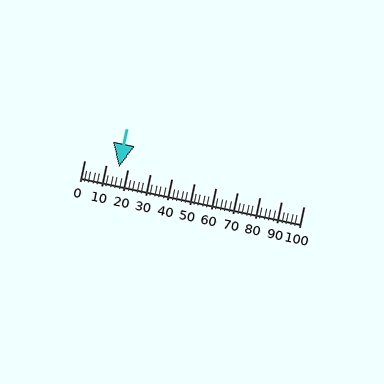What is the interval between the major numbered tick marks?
The major tick marks are spaced 10 units apart.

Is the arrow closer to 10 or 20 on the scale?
The arrow is closer to 20.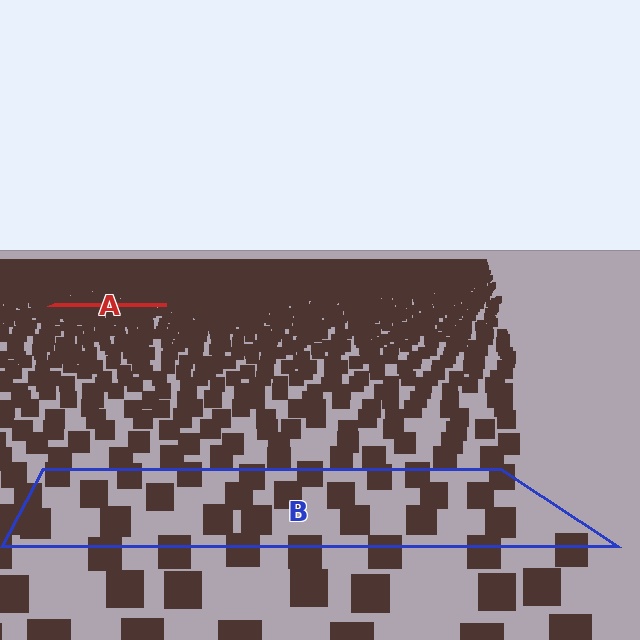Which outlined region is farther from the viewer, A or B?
Region A is farther from the viewer — the texture elements inside it appear smaller and more densely packed.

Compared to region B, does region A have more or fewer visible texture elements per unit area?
Region A has more texture elements per unit area — they are packed more densely because it is farther away.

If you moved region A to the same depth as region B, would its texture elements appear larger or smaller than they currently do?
They would appear larger. At a closer depth, the same texture elements are projected at a bigger on-screen size.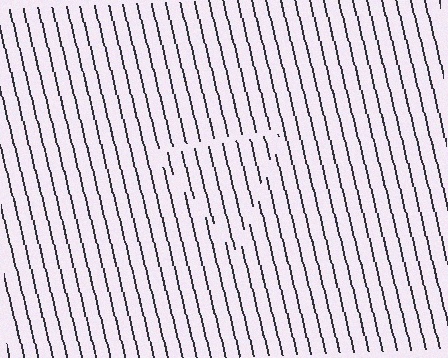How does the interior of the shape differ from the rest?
The interior of the shape contains the same grating, shifted by half a period — the contour is defined by the phase discontinuity where line-ends from the inner and outer gratings abut.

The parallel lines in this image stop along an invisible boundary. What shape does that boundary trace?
An illusory triangle. The interior of the shape contains the same grating, shifted by half a period — the contour is defined by the phase discontinuity where line-ends from the inner and outer gratings abut.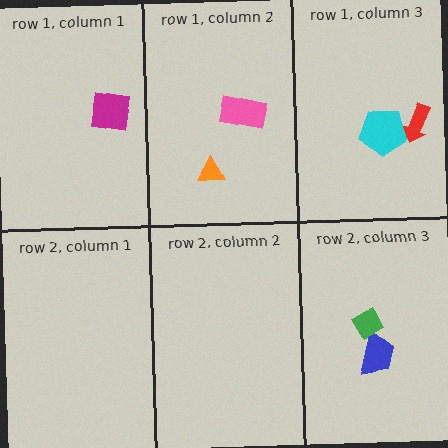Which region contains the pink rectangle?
The row 1, column 2 region.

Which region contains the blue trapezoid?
The row 2, column 3 region.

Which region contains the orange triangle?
The row 1, column 2 region.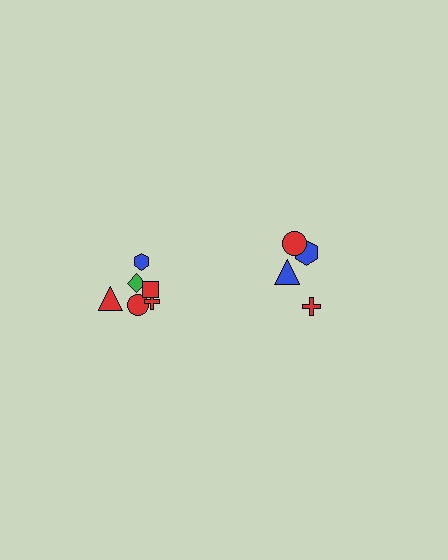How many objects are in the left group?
There are 6 objects.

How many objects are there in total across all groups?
There are 10 objects.